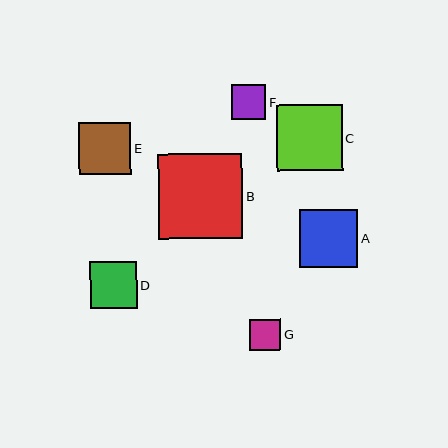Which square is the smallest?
Square G is the smallest with a size of approximately 31 pixels.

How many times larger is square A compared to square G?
Square A is approximately 1.9 times the size of square G.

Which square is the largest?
Square B is the largest with a size of approximately 85 pixels.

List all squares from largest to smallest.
From largest to smallest: B, C, A, E, D, F, G.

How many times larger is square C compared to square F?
Square C is approximately 1.9 times the size of square F.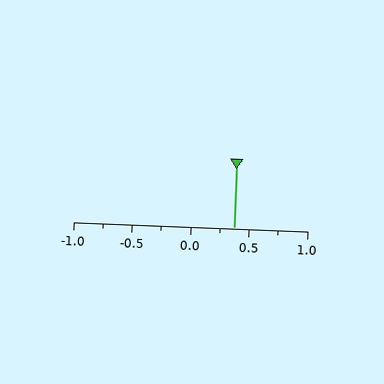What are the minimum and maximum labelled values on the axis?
The axis runs from -1.0 to 1.0.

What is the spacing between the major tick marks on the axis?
The major ticks are spaced 0.5 apart.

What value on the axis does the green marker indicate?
The marker indicates approximately 0.38.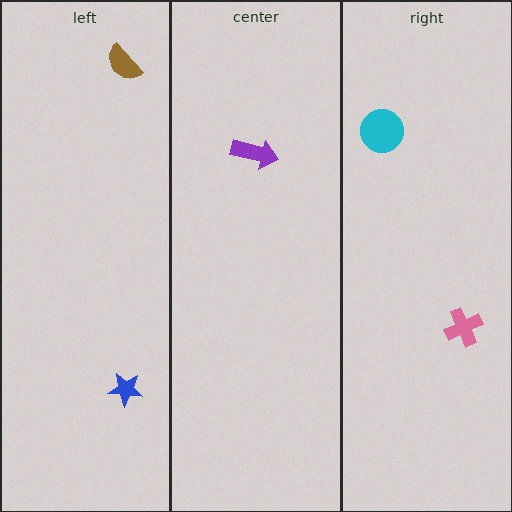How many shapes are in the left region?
2.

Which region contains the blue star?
The left region.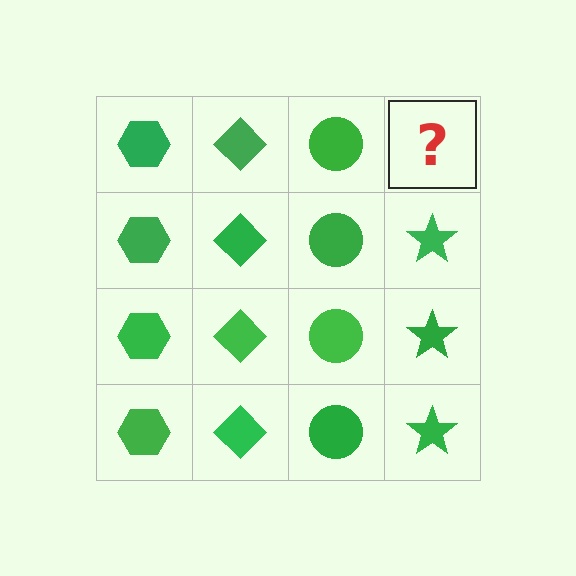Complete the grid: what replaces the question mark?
The question mark should be replaced with a green star.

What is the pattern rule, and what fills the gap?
The rule is that each column has a consistent shape. The gap should be filled with a green star.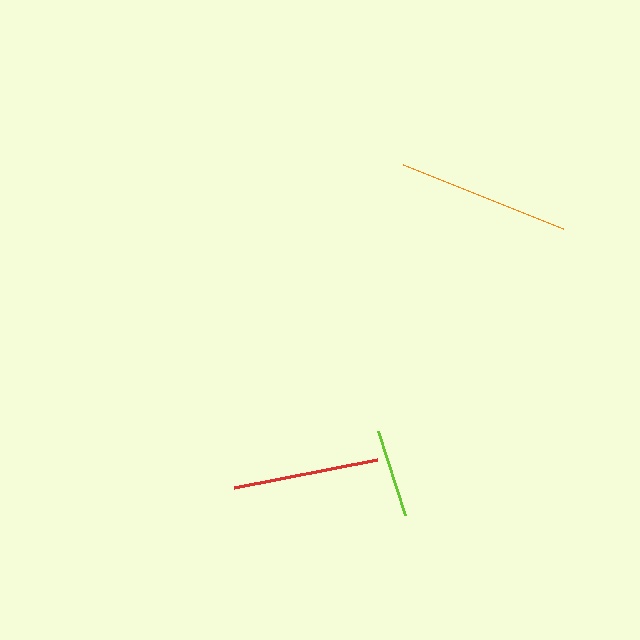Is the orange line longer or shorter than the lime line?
The orange line is longer than the lime line.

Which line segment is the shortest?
The lime line is the shortest at approximately 89 pixels.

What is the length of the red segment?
The red segment is approximately 146 pixels long.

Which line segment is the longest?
The orange line is the longest at approximately 172 pixels.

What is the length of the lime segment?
The lime segment is approximately 89 pixels long.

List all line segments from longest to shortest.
From longest to shortest: orange, red, lime.